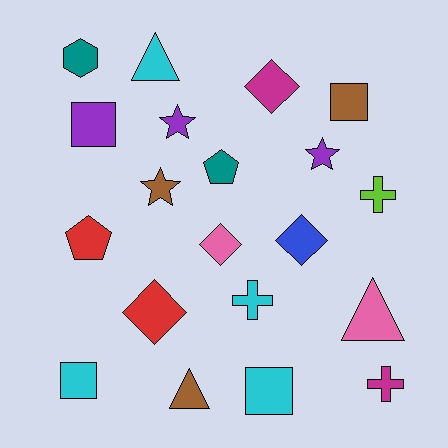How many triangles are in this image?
There are 3 triangles.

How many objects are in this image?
There are 20 objects.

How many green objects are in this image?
There are no green objects.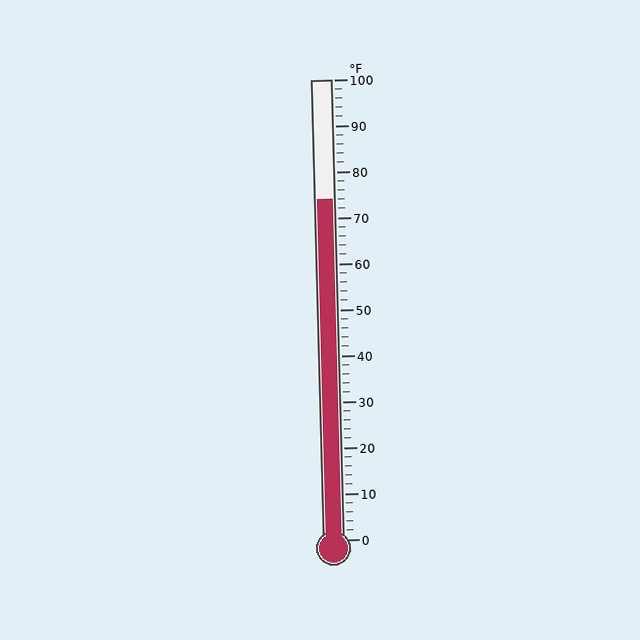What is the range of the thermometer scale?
The thermometer scale ranges from 0°F to 100°F.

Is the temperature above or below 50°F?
The temperature is above 50°F.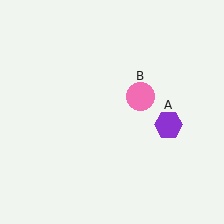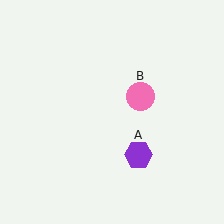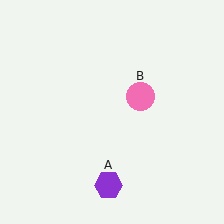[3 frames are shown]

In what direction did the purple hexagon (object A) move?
The purple hexagon (object A) moved down and to the left.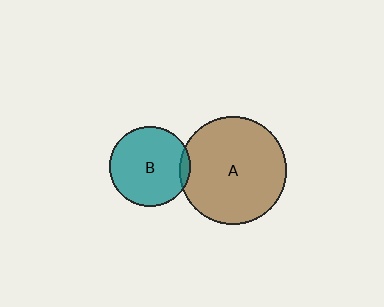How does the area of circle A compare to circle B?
Approximately 1.8 times.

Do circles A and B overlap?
Yes.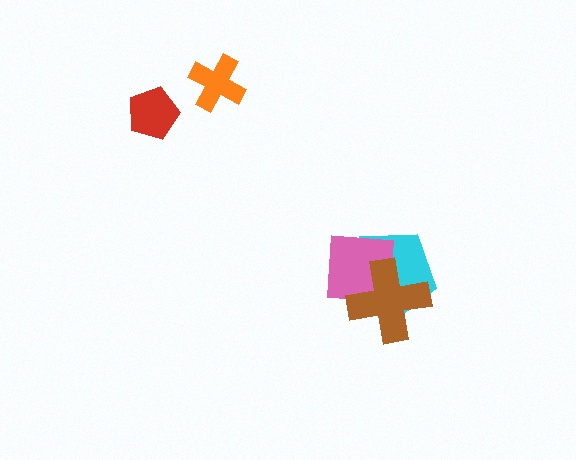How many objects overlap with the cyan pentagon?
2 objects overlap with the cyan pentagon.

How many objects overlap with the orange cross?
0 objects overlap with the orange cross.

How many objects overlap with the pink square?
2 objects overlap with the pink square.